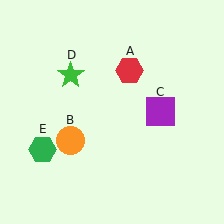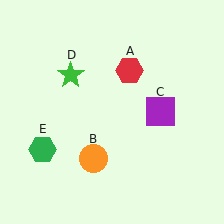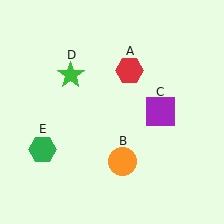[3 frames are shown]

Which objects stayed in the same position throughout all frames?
Red hexagon (object A) and purple square (object C) and green star (object D) and green hexagon (object E) remained stationary.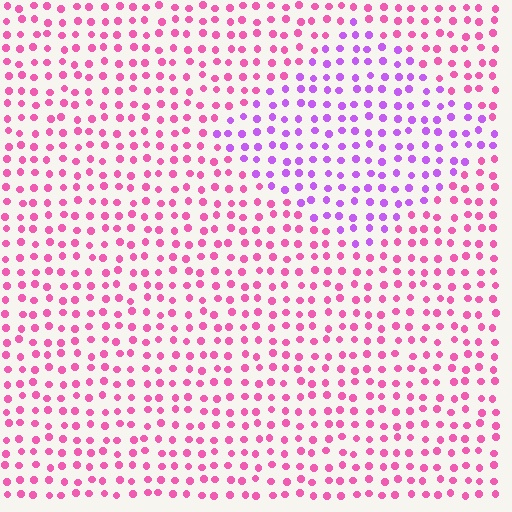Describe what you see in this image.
The image is filled with small pink elements in a uniform arrangement. A diamond-shaped region is visible where the elements are tinted to a slightly different hue, forming a subtle color boundary.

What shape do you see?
I see a diamond.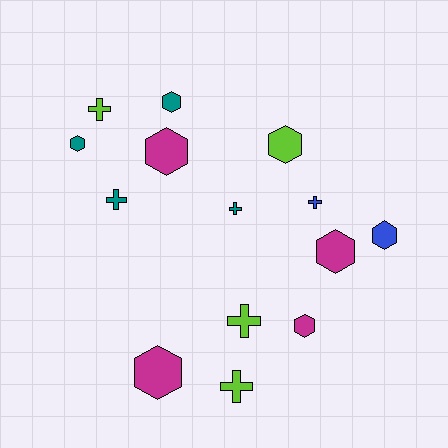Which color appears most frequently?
Lime, with 4 objects.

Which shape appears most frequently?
Hexagon, with 8 objects.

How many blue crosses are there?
There is 1 blue cross.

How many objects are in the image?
There are 14 objects.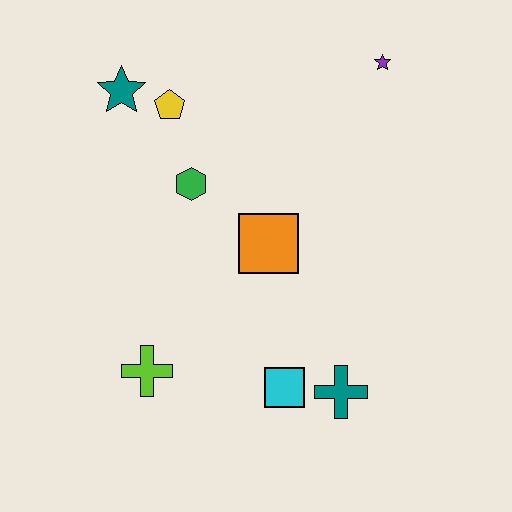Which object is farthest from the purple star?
The lime cross is farthest from the purple star.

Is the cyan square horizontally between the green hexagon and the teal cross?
Yes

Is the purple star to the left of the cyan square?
No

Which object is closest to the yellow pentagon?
The teal star is closest to the yellow pentagon.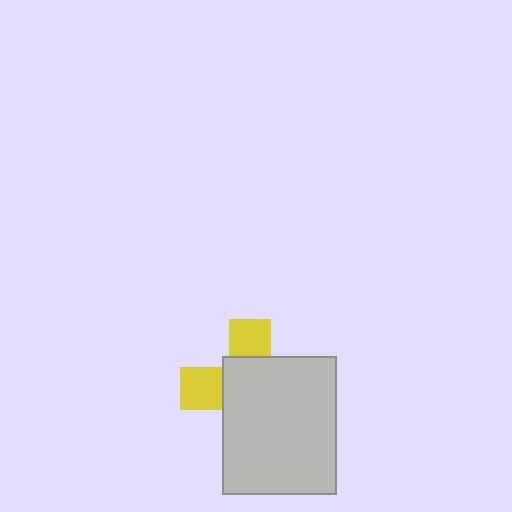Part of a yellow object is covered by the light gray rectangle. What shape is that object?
It is a cross.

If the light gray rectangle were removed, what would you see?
You would see the complete yellow cross.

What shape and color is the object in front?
The object in front is a light gray rectangle.